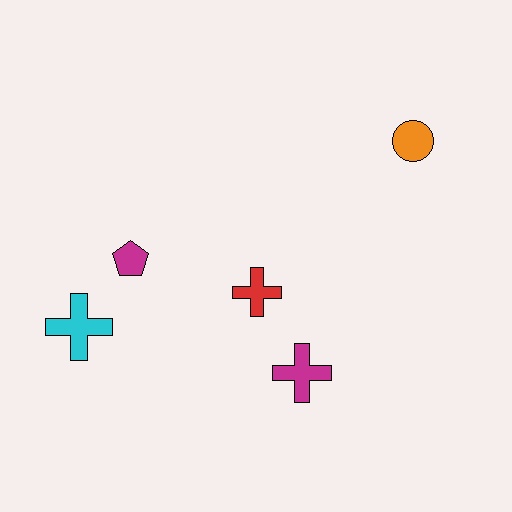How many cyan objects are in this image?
There is 1 cyan object.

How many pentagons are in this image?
There is 1 pentagon.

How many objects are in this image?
There are 5 objects.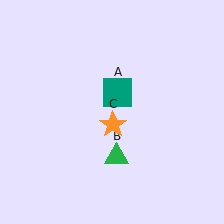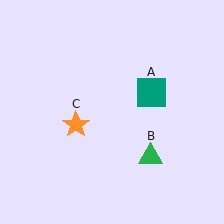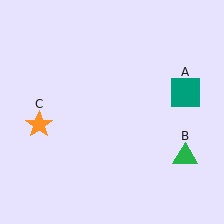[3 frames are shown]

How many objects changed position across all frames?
3 objects changed position: teal square (object A), green triangle (object B), orange star (object C).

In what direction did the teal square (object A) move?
The teal square (object A) moved right.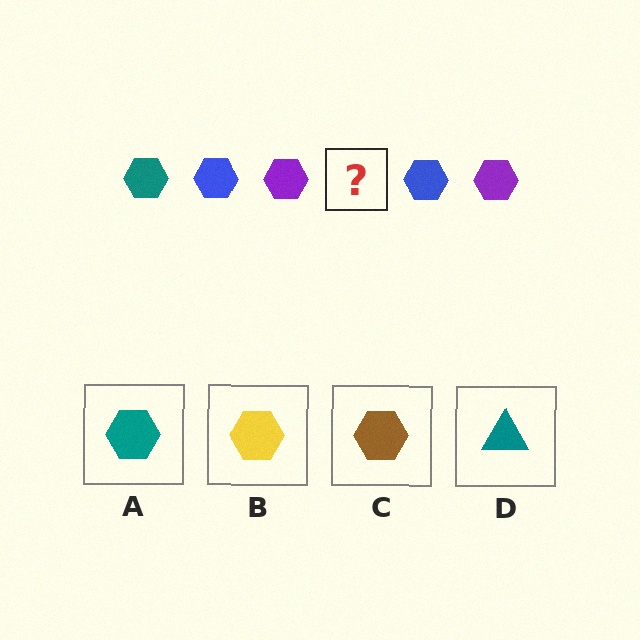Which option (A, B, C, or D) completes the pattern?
A.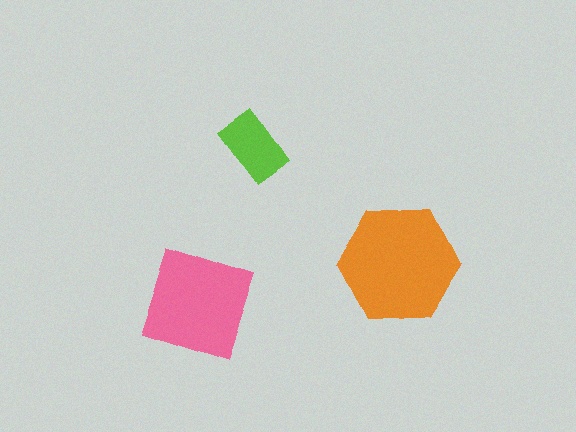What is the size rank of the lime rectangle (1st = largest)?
3rd.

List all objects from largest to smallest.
The orange hexagon, the pink square, the lime rectangle.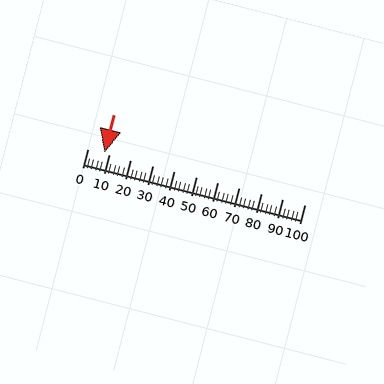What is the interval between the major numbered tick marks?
The major tick marks are spaced 10 units apart.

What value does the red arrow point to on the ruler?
The red arrow points to approximately 8.